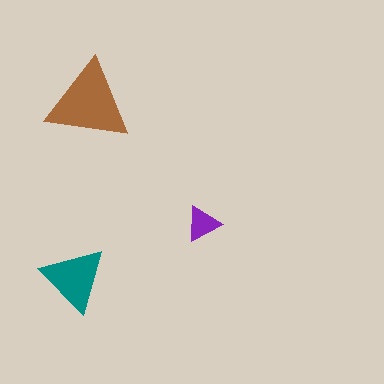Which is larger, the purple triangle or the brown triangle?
The brown one.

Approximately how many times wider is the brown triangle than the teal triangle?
About 1.5 times wider.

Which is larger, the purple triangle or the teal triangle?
The teal one.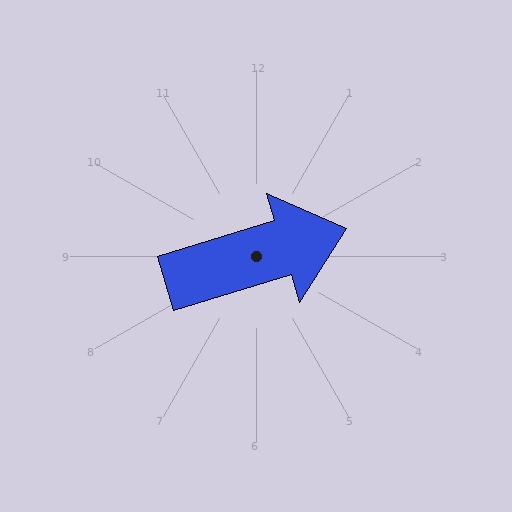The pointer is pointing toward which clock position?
Roughly 2 o'clock.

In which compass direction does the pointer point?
East.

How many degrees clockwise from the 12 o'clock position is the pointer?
Approximately 73 degrees.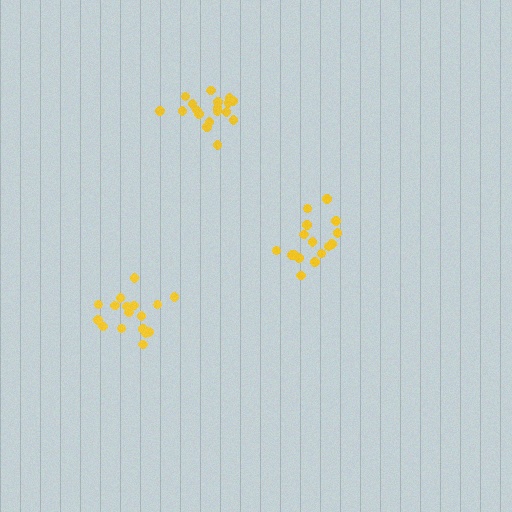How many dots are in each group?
Group 1: 16 dots, Group 2: 18 dots, Group 3: 17 dots (51 total).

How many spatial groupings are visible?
There are 3 spatial groupings.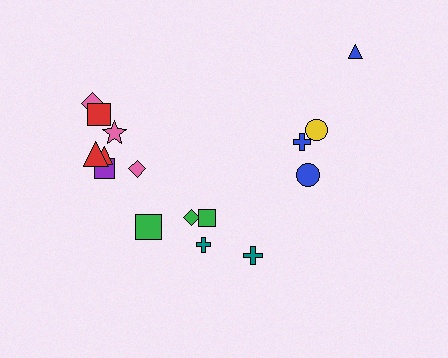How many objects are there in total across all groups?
There are 16 objects.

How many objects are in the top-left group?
There are 7 objects.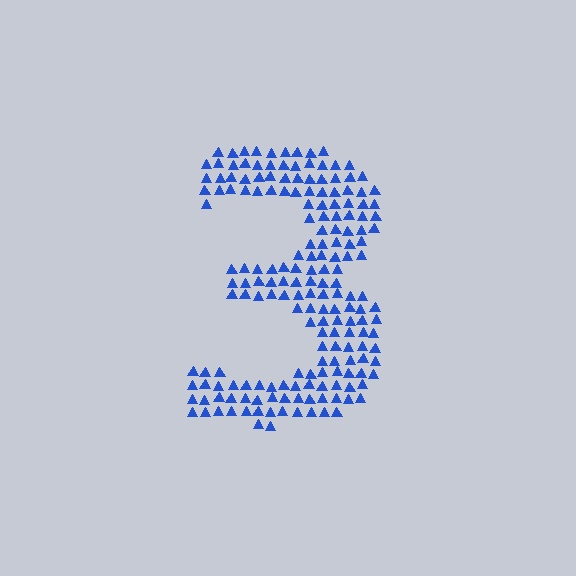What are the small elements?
The small elements are triangles.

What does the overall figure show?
The overall figure shows the digit 3.